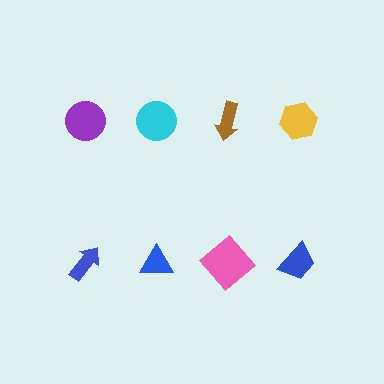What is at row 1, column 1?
A purple circle.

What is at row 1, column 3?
A brown arrow.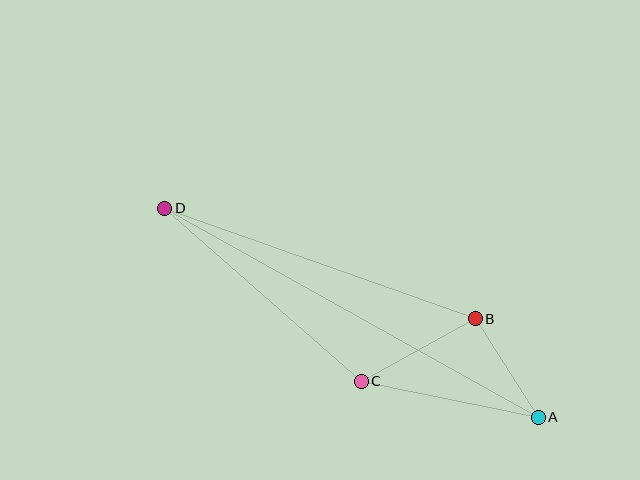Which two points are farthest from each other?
Points A and D are farthest from each other.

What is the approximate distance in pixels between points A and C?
The distance between A and C is approximately 180 pixels.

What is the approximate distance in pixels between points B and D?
The distance between B and D is approximately 330 pixels.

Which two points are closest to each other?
Points A and B are closest to each other.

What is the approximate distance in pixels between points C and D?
The distance between C and D is approximately 262 pixels.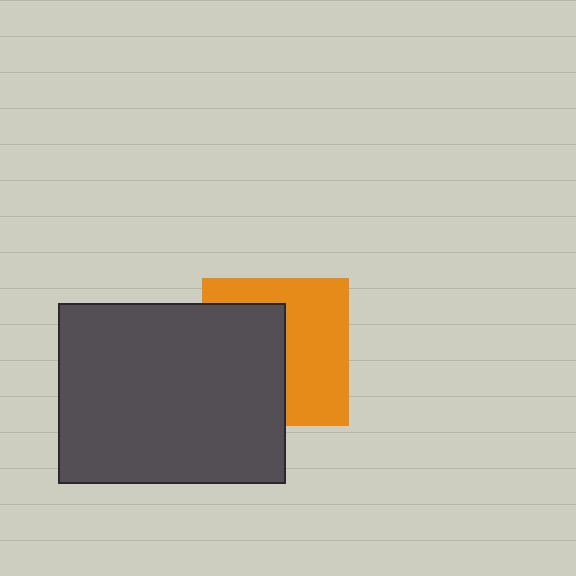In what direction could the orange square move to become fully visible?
The orange square could move right. That would shift it out from behind the dark gray rectangle entirely.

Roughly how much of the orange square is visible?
About half of it is visible (roughly 53%).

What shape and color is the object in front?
The object in front is a dark gray rectangle.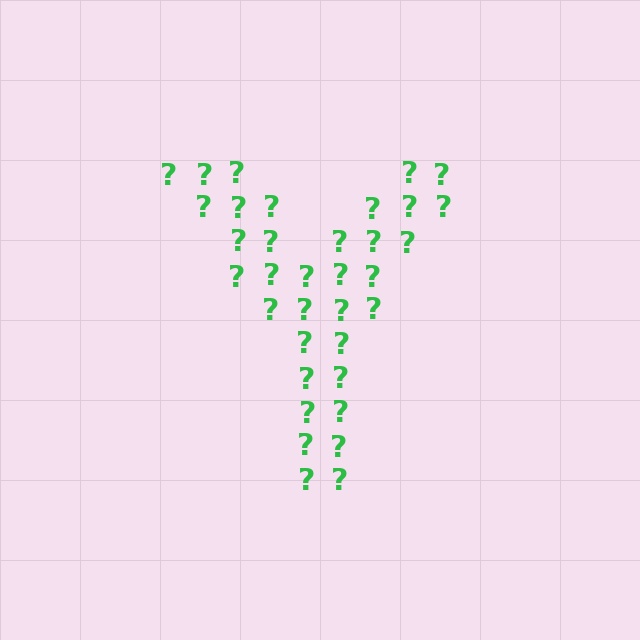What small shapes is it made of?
It is made of small question marks.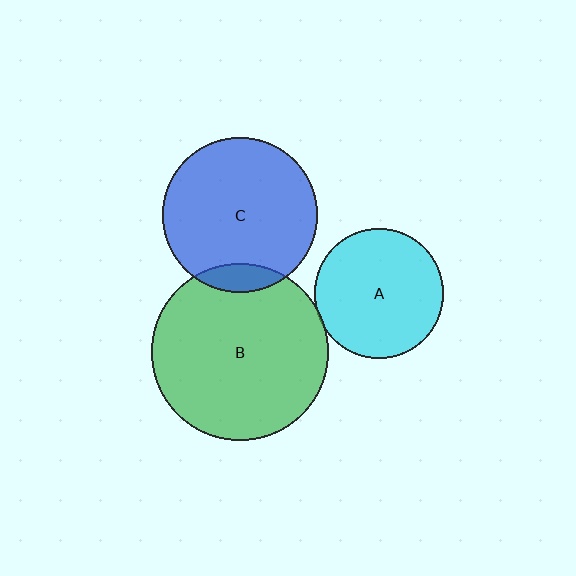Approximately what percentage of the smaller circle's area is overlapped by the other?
Approximately 5%.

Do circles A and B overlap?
Yes.